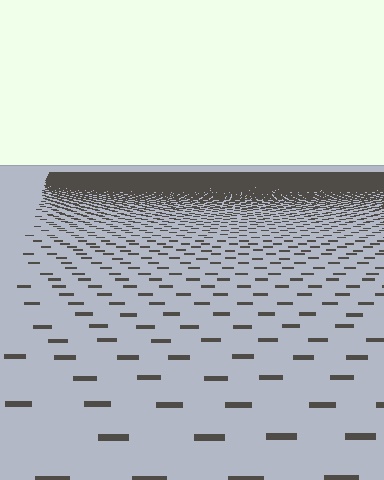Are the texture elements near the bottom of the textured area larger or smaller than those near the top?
Larger. Near the bottom, elements are closer to the viewer and appear at a bigger on-screen size.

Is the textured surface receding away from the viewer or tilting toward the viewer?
The surface is receding away from the viewer. Texture elements get smaller and denser toward the top.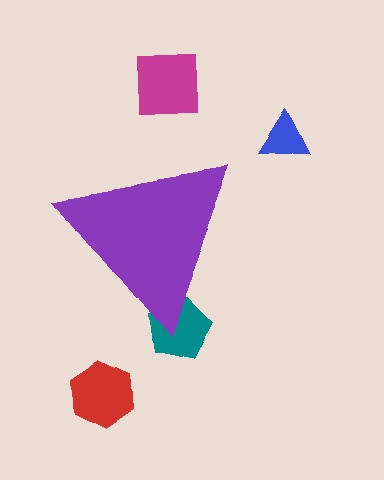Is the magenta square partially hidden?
No, the magenta square is fully visible.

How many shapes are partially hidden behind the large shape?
1 shape is partially hidden.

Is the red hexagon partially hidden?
No, the red hexagon is fully visible.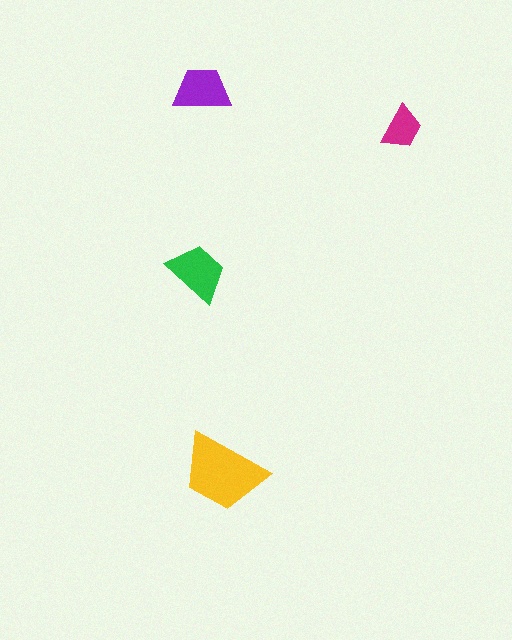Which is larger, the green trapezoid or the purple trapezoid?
The green one.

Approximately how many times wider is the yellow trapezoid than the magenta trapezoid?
About 2 times wider.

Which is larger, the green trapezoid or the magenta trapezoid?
The green one.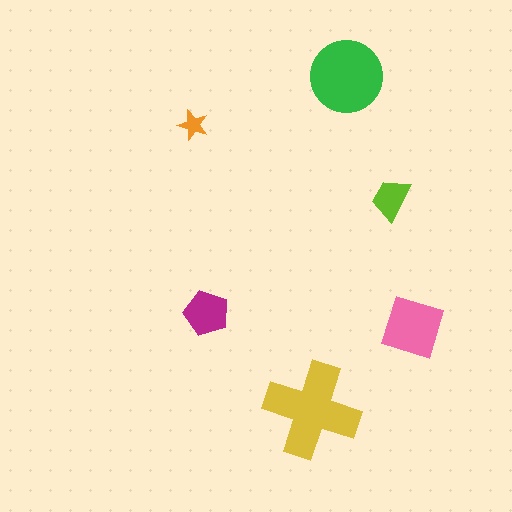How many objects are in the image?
There are 6 objects in the image.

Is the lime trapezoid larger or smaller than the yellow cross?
Smaller.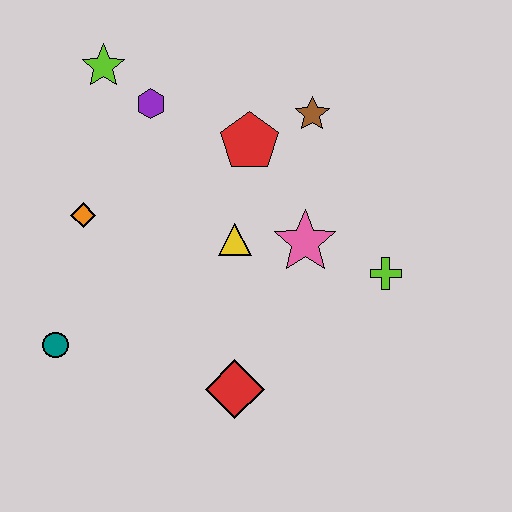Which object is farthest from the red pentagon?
The teal circle is farthest from the red pentagon.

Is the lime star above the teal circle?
Yes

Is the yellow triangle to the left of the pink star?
Yes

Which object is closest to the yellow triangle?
The pink star is closest to the yellow triangle.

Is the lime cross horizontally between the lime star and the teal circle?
No